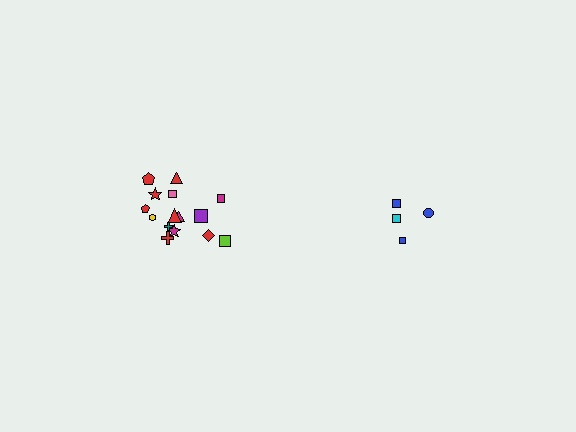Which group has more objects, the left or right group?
The left group.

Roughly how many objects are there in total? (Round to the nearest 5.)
Roughly 20 objects in total.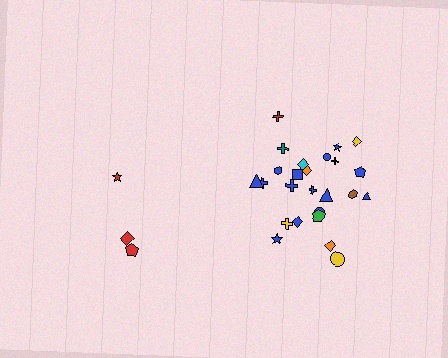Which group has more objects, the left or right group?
The right group.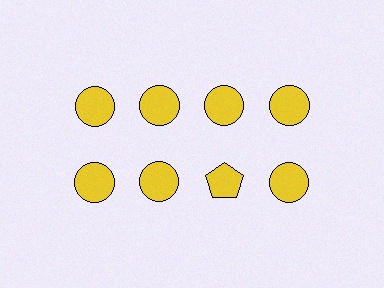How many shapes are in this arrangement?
There are 8 shapes arranged in a grid pattern.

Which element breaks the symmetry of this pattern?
The yellow pentagon in the second row, center column breaks the symmetry. All other shapes are yellow circles.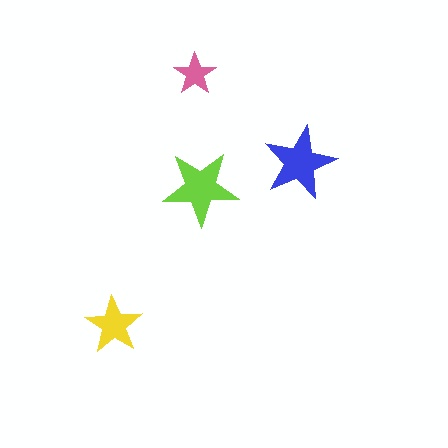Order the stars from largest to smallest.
the lime one, the blue one, the yellow one, the pink one.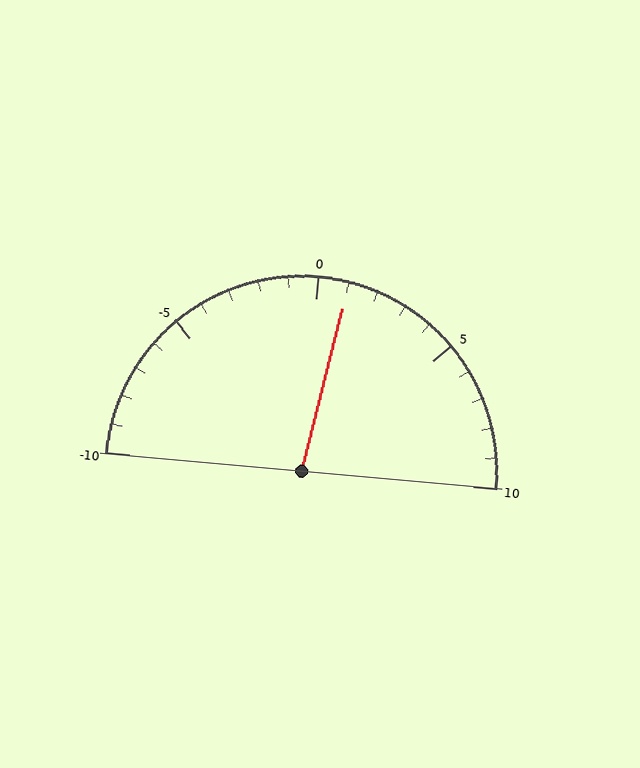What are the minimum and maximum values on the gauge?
The gauge ranges from -10 to 10.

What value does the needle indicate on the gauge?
The needle indicates approximately 1.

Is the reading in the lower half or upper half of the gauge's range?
The reading is in the upper half of the range (-10 to 10).